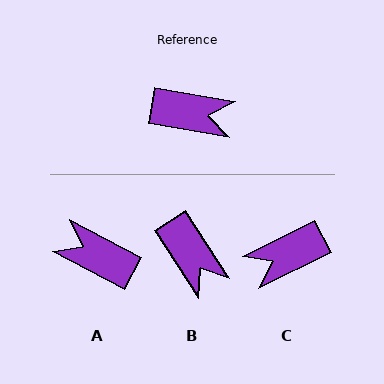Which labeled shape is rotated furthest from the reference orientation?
A, about 162 degrees away.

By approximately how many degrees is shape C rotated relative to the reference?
Approximately 144 degrees clockwise.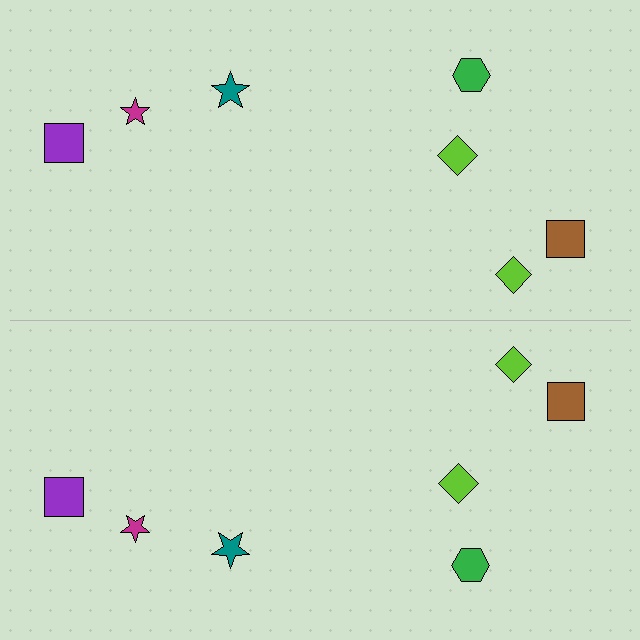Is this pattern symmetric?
Yes, this pattern has bilateral (reflection) symmetry.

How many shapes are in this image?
There are 14 shapes in this image.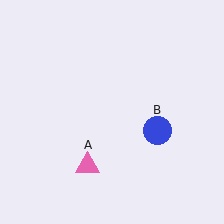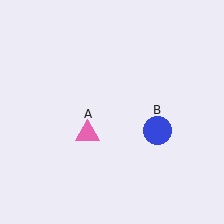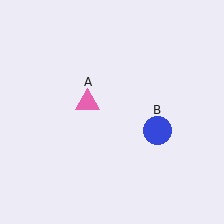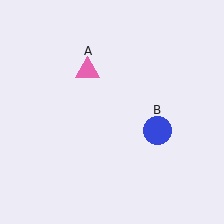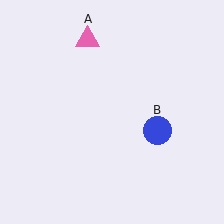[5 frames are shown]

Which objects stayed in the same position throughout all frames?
Blue circle (object B) remained stationary.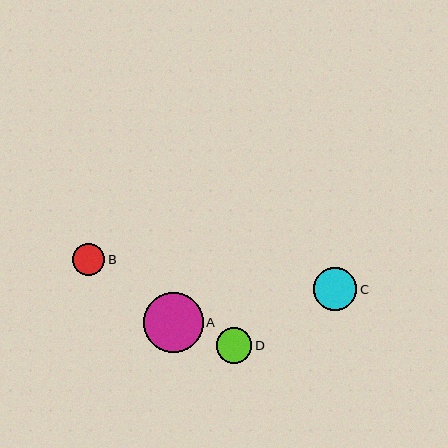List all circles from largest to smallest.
From largest to smallest: A, C, D, B.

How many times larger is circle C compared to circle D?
Circle C is approximately 1.2 times the size of circle D.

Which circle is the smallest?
Circle B is the smallest with a size of approximately 33 pixels.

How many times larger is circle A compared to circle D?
Circle A is approximately 1.7 times the size of circle D.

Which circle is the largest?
Circle A is the largest with a size of approximately 60 pixels.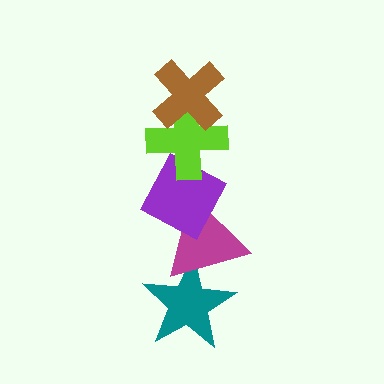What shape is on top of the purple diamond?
The lime cross is on top of the purple diamond.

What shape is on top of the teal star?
The magenta triangle is on top of the teal star.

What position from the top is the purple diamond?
The purple diamond is 3rd from the top.